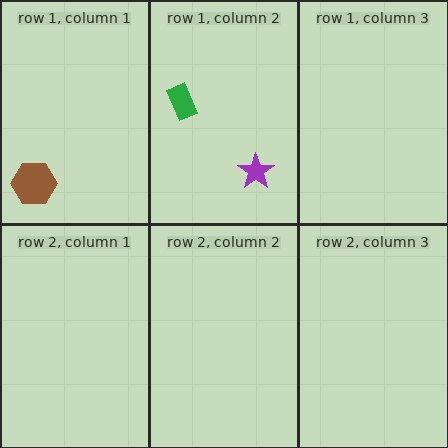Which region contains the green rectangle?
The row 1, column 2 region.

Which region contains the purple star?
The row 1, column 2 region.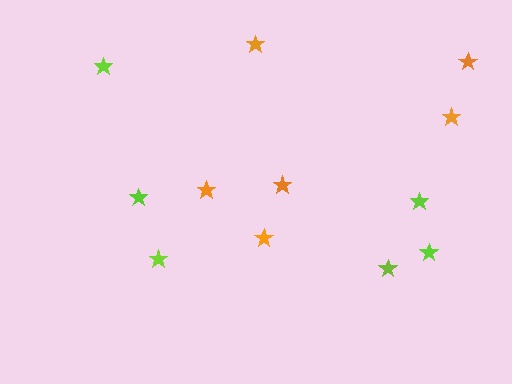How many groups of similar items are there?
There are 2 groups: one group of orange stars (6) and one group of lime stars (6).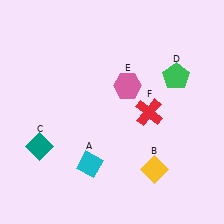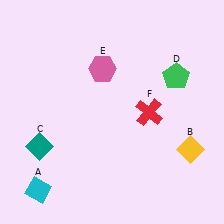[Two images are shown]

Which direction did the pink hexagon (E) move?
The pink hexagon (E) moved left.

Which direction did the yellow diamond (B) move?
The yellow diamond (B) moved right.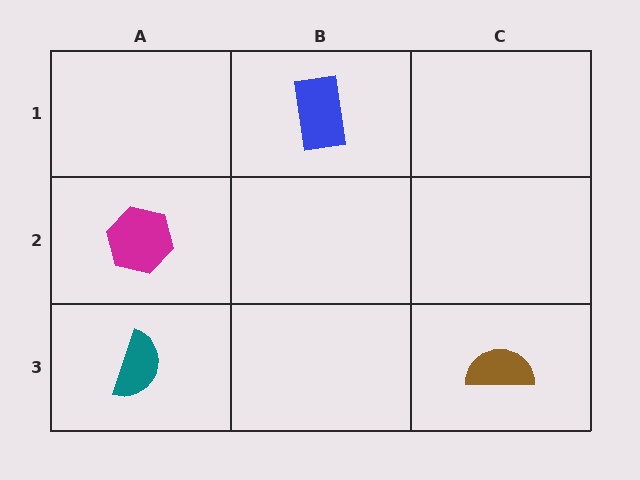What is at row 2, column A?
A magenta hexagon.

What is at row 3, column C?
A brown semicircle.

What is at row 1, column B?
A blue rectangle.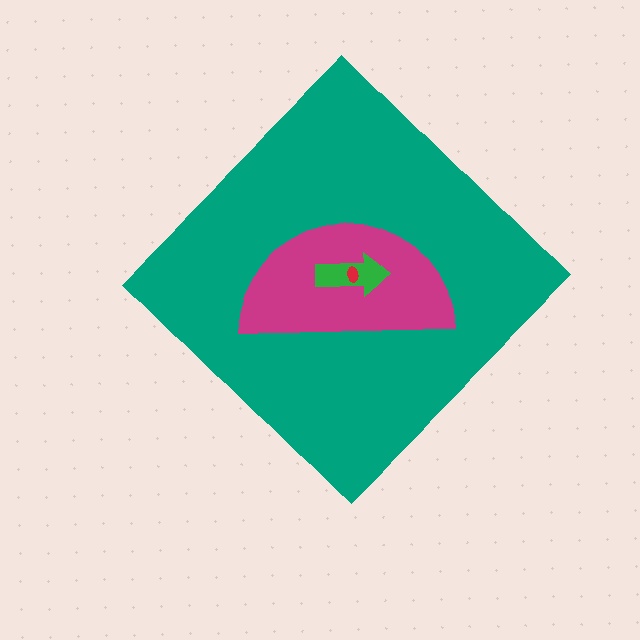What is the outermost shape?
The teal diamond.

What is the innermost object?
The red ellipse.